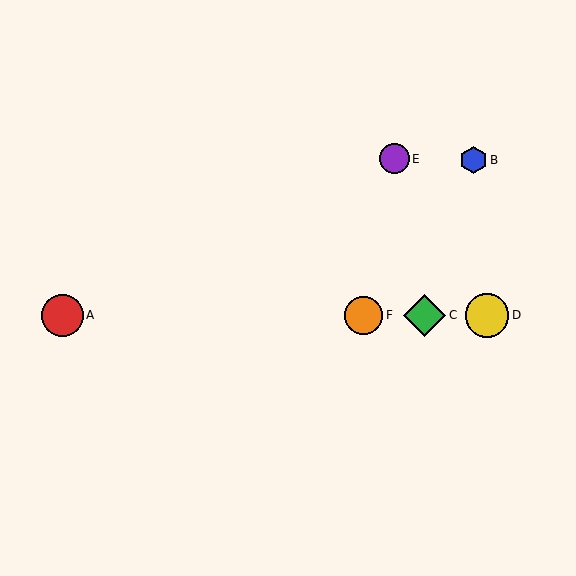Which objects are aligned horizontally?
Objects A, C, D, F are aligned horizontally.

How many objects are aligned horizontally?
4 objects (A, C, D, F) are aligned horizontally.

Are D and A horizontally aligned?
Yes, both are at y≈315.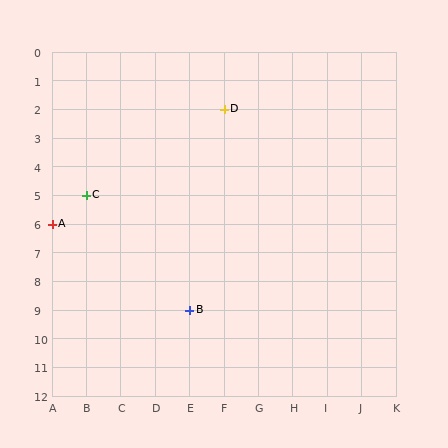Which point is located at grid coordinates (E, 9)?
Point B is at (E, 9).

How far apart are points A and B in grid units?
Points A and B are 4 columns and 3 rows apart (about 5.0 grid units diagonally).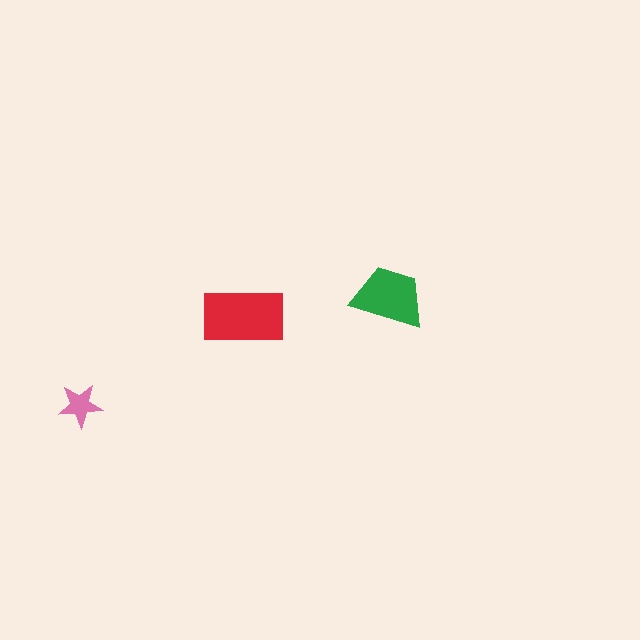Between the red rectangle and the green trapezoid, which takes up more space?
The red rectangle.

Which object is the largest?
The red rectangle.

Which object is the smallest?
The pink star.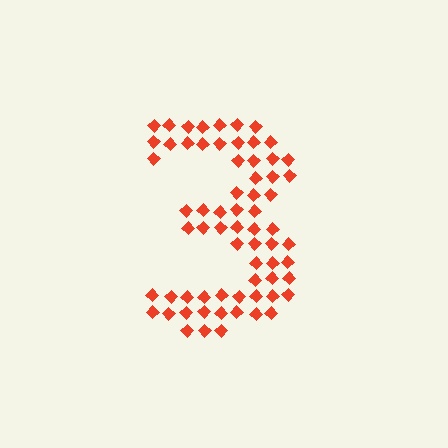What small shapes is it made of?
It is made of small diamonds.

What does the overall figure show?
The overall figure shows the digit 3.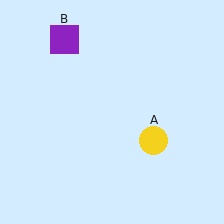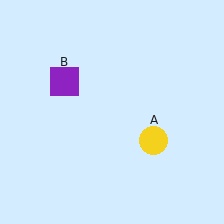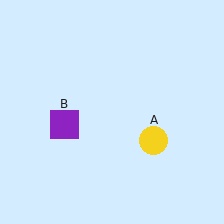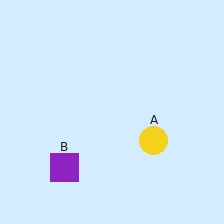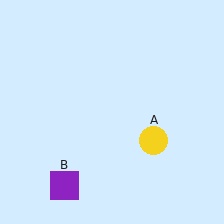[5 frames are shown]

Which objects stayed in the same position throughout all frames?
Yellow circle (object A) remained stationary.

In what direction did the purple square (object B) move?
The purple square (object B) moved down.